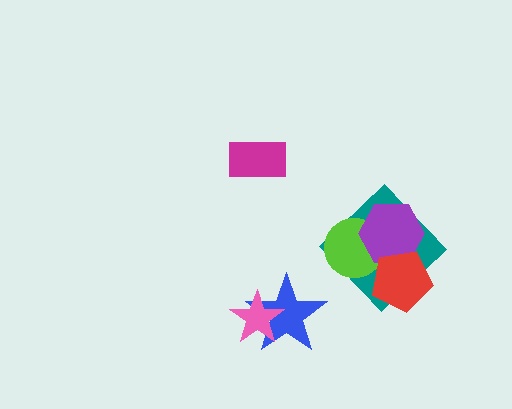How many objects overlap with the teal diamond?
3 objects overlap with the teal diamond.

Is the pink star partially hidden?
No, no other shape covers it.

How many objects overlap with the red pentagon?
2 objects overlap with the red pentagon.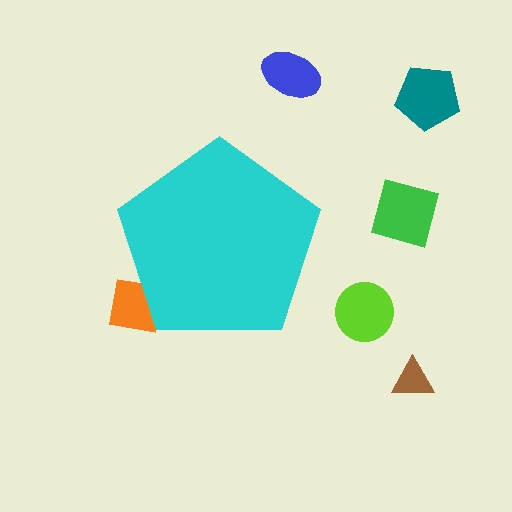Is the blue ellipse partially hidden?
No, the blue ellipse is fully visible.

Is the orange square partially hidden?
Yes, the orange square is partially hidden behind the cyan pentagon.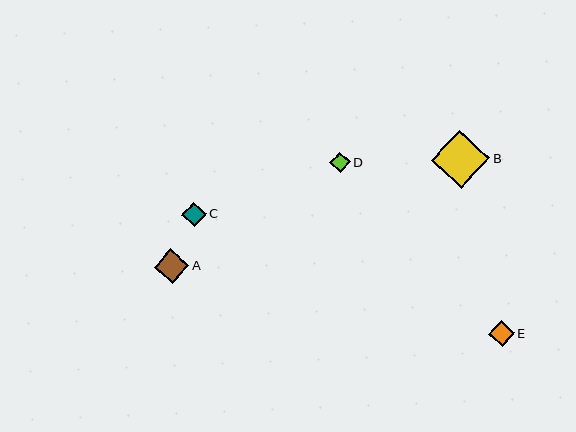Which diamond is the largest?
Diamond B is the largest with a size of approximately 59 pixels.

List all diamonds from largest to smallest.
From largest to smallest: B, A, E, C, D.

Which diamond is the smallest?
Diamond D is the smallest with a size of approximately 20 pixels.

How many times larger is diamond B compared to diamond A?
Diamond B is approximately 1.7 times the size of diamond A.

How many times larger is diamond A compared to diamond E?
Diamond A is approximately 1.4 times the size of diamond E.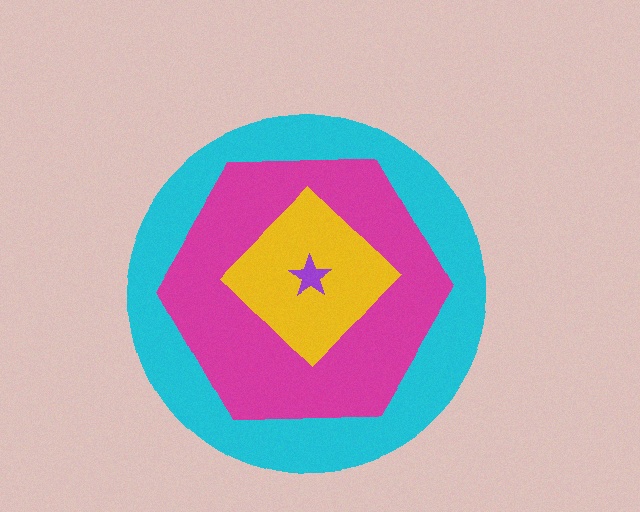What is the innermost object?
The purple star.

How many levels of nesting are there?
4.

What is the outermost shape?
The cyan circle.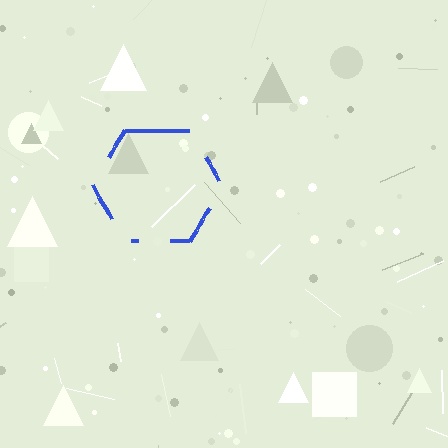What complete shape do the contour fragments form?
The contour fragments form a hexagon.